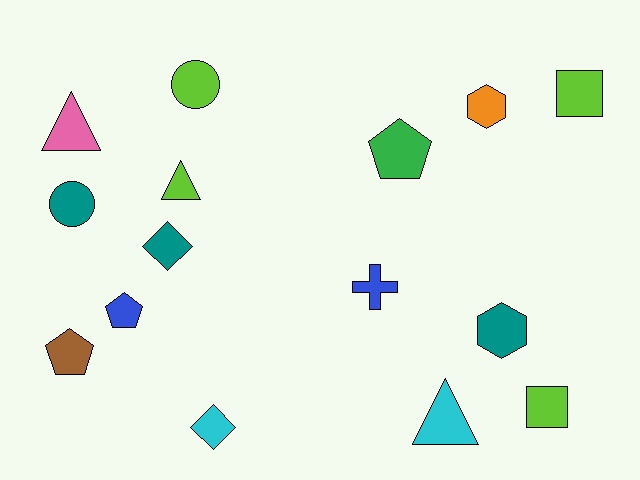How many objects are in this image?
There are 15 objects.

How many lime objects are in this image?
There are 4 lime objects.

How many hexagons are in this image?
There are 2 hexagons.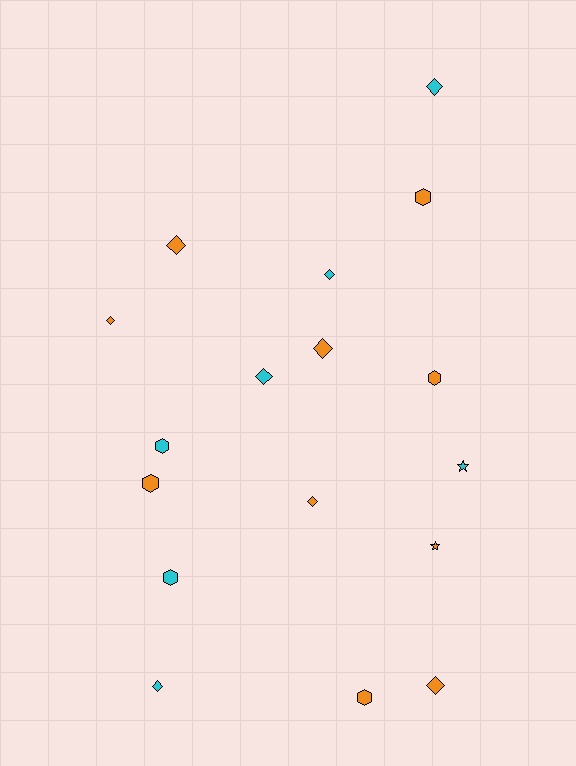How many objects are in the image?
There are 17 objects.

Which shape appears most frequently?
Diamond, with 9 objects.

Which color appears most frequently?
Orange, with 10 objects.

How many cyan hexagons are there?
There are 2 cyan hexagons.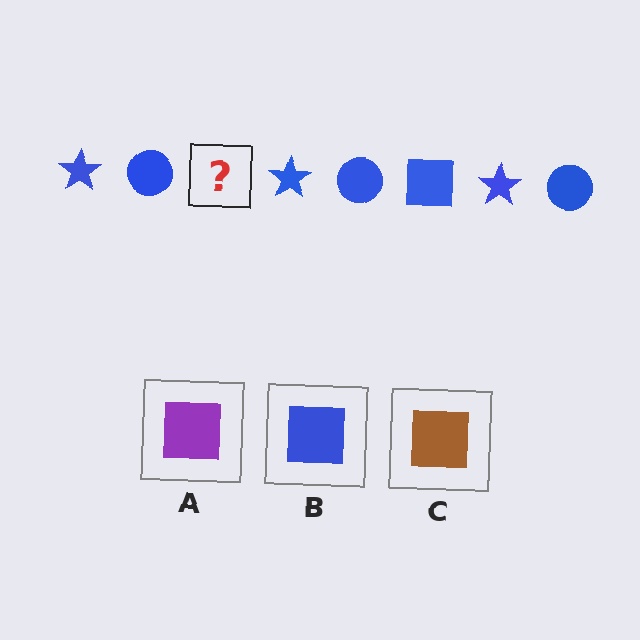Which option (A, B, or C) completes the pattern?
B.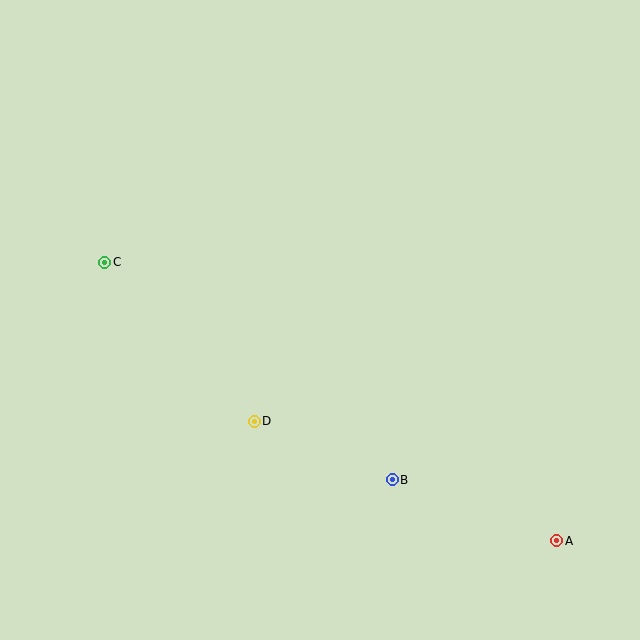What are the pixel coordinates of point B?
Point B is at (392, 480).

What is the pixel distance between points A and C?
The distance between A and C is 531 pixels.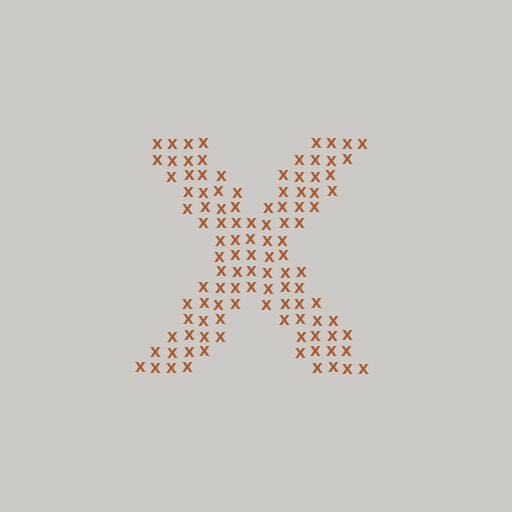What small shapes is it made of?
It is made of small letter X's.